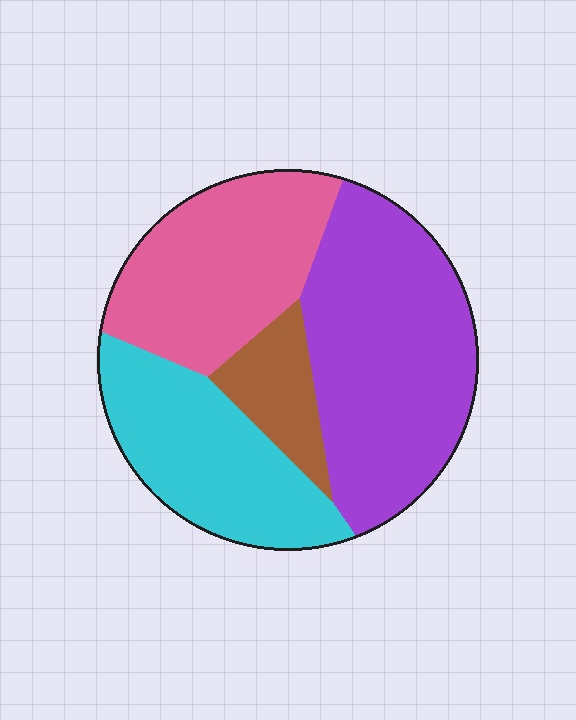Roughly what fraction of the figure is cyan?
Cyan covers roughly 25% of the figure.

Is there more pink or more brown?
Pink.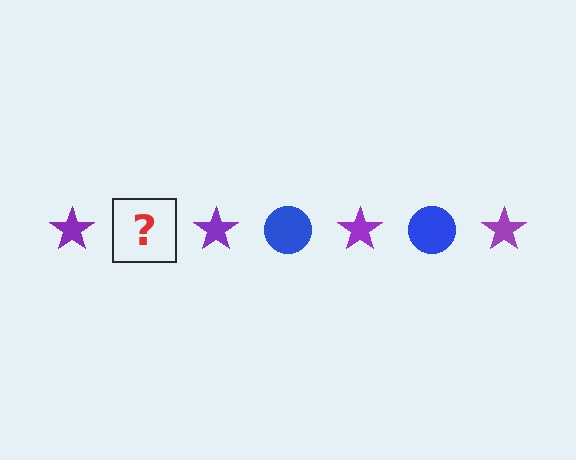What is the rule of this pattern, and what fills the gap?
The rule is that the pattern alternates between purple star and blue circle. The gap should be filled with a blue circle.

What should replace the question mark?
The question mark should be replaced with a blue circle.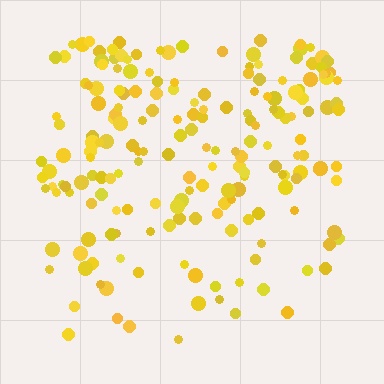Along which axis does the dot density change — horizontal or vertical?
Vertical.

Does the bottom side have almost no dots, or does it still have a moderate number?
Still a moderate number, just noticeably fewer than the top.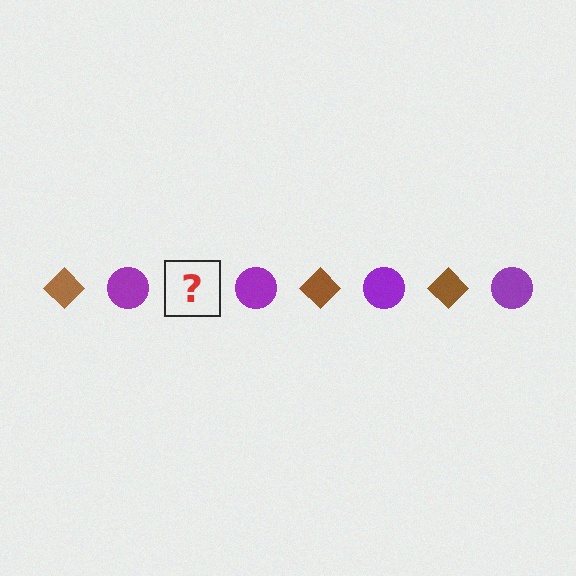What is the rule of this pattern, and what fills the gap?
The rule is that the pattern alternates between brown diamond and purple circle. The gap should be filled with a brown diamond.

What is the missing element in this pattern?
The missing element is a brown diamond.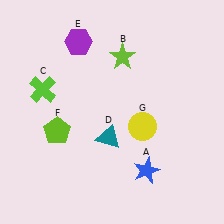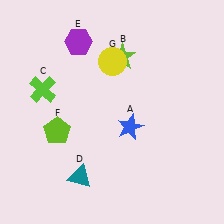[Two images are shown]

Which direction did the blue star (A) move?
The blue star (A) moved up.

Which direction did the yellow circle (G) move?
The yellow circle (G) moved up.